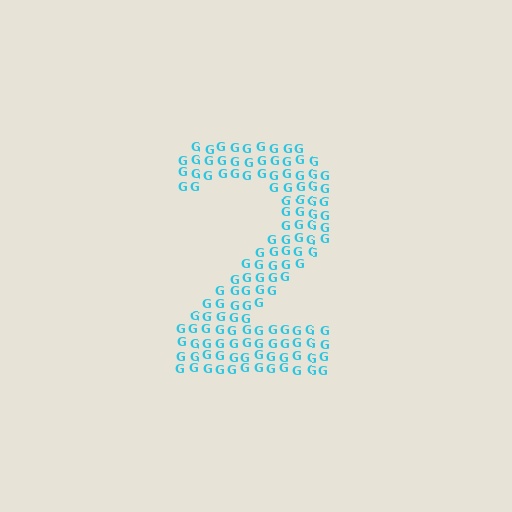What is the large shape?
The large shape is the digit 2.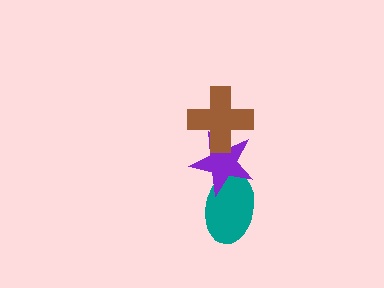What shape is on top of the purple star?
The brown cross is on top of the purple star.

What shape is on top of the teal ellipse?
The purple star is on top of the teal ellipse.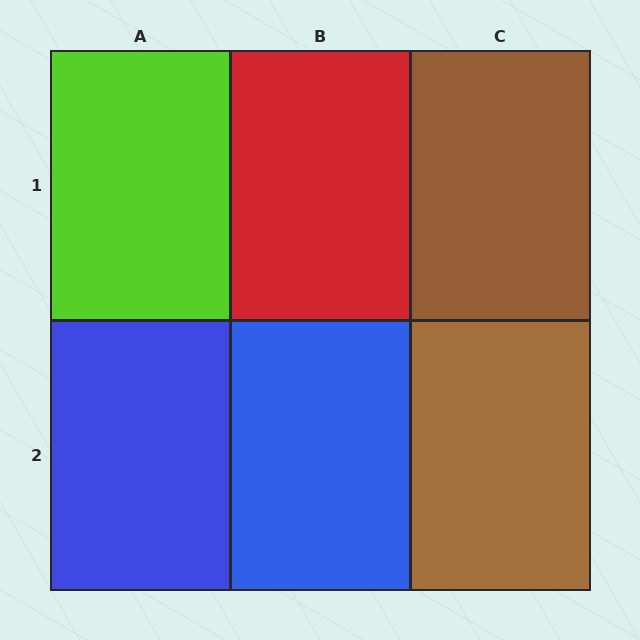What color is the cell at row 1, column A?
Lime.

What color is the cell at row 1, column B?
Red.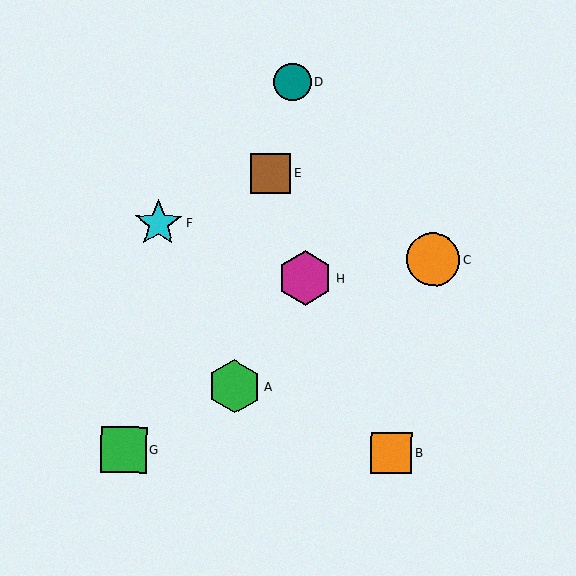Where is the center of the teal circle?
The center of the teal circle is at (293, 82).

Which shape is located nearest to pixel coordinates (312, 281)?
The magenta hexagon (labeled H) at (306, 278) is nearest to that location.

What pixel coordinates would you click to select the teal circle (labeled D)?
Click at (293, 82) to select the teal circle D.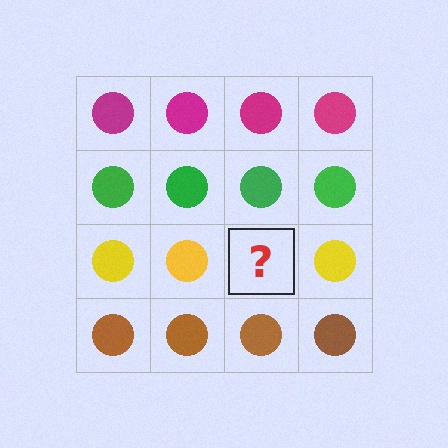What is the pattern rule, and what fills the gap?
The rule is that each row has a consistent color. The gap should be filled with a yellow circle.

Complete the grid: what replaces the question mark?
The question mark should be replaced with a yellow circle.